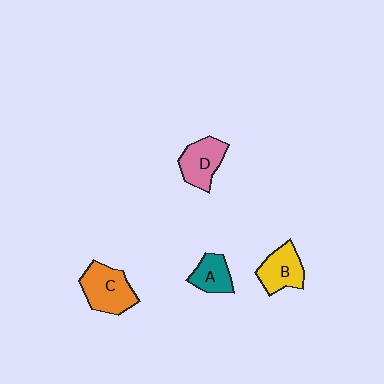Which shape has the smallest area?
Shape A (teal).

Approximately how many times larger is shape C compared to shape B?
Approximately 1.2 times.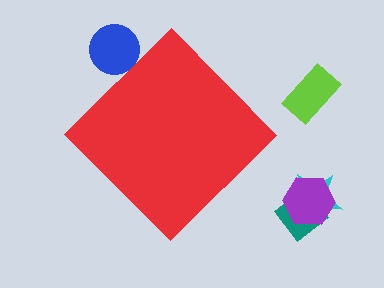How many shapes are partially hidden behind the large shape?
1 shape is partially hidden.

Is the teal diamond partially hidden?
No, the teal diamond is fully visible.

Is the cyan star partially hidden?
No, the cyan star is fully visible.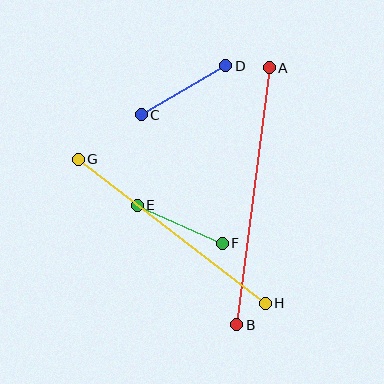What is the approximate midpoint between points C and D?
The midpoint is at approximately (184, 90) pixels.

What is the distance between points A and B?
The distance is approximately 259 pixels.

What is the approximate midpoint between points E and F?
The midpoint is at approximately (180, 224) pixels.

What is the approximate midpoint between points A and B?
The midpoint is at approximately (253, 196) pixels.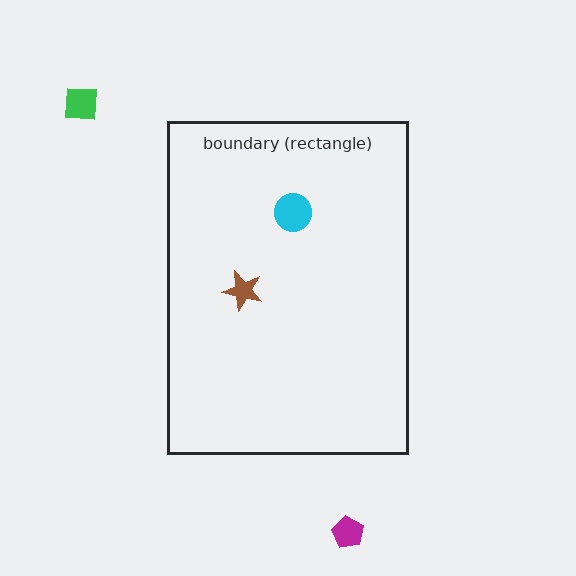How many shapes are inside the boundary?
2 inside, 2 outside.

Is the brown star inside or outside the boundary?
Inside.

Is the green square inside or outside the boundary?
Outside.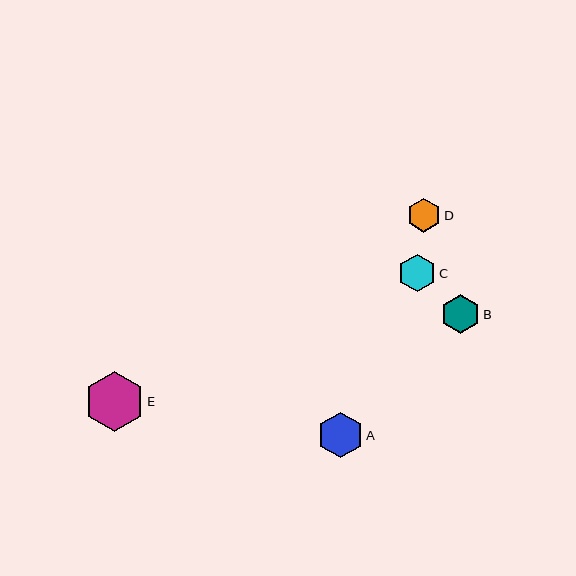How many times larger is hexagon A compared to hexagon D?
Hexagon A is approximately 1.3 times the size of hexagon D.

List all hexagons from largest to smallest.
From largest to smallest: E, A, B, C, D.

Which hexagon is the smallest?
Hexagon D is the smallest with a size of approximately 34 pixels.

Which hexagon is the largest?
Hexagon E is the largest with a size of approximately 60 pixels.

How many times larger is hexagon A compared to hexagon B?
Hexagon A is approximately 1.2 times the size of hexagon B.